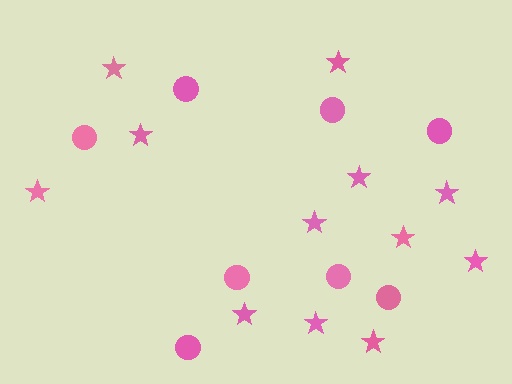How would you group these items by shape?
There are 2 groups: one group of stars (12) and one group of circles (8).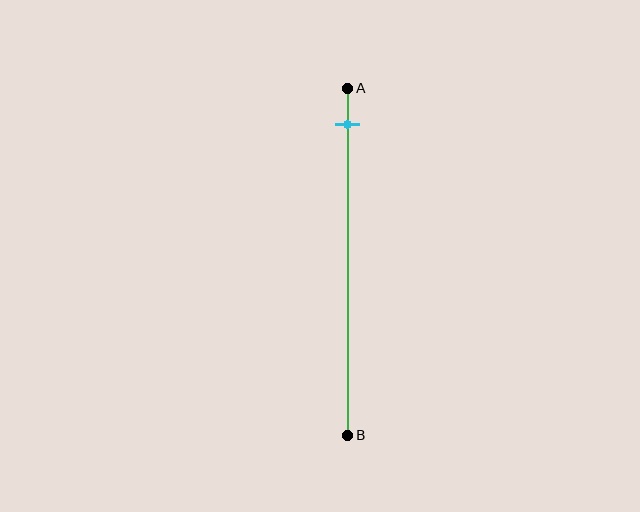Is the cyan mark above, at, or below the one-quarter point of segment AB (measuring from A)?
The cyan mark is above the one-quarter point of segment AB.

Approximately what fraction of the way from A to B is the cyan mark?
The cyan mark is approximately 10% of the way from A to B.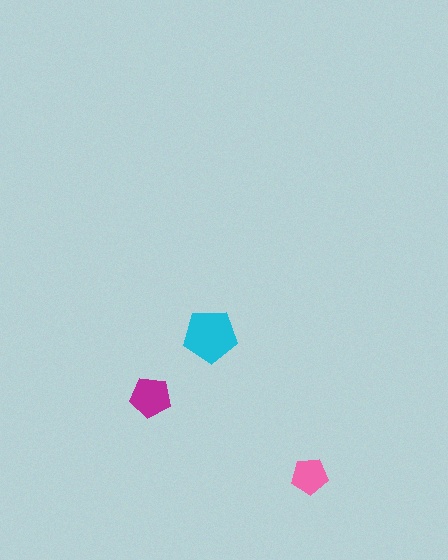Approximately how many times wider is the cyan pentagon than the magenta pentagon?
About 1.5 times wider.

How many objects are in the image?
There are 3 objects in the image.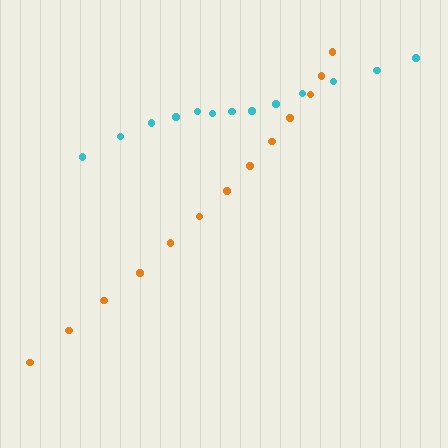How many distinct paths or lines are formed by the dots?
There are 2 distinct paths.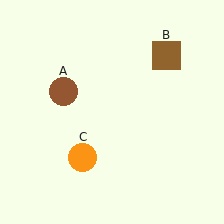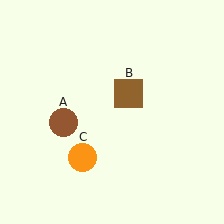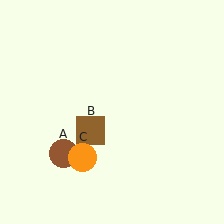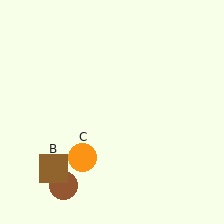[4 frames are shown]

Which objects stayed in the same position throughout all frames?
Orange circle (object C) remained stationary.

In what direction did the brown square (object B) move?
The brown square (object B) moved down and to the left.